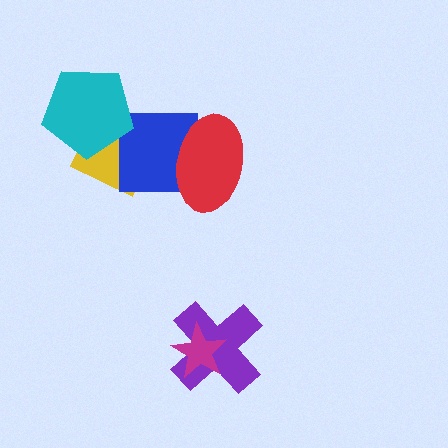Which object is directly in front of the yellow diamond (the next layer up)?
The blue square is directly in front of the yellow diamond.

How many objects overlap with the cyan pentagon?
1 object overlaps with the cyan pentagon.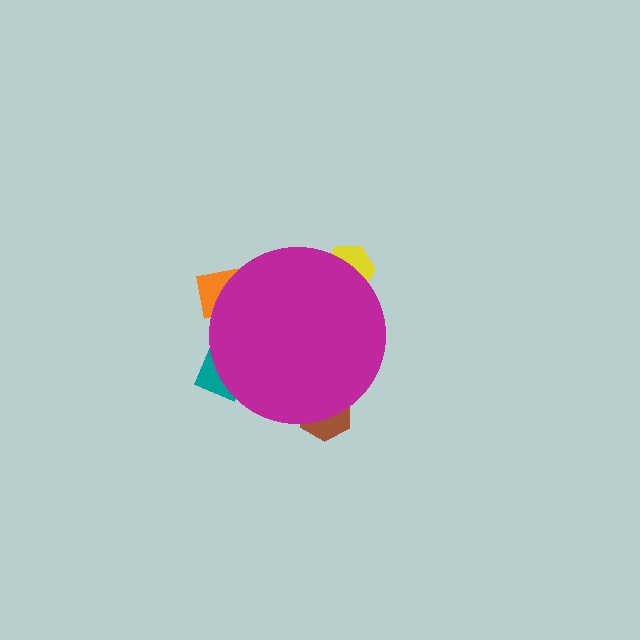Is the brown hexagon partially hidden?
Yes, the brown hexagon is partially hidden behind the magenta circle.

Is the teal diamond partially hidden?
Yes, the teal diamond is partially hidden behind the magenta circle.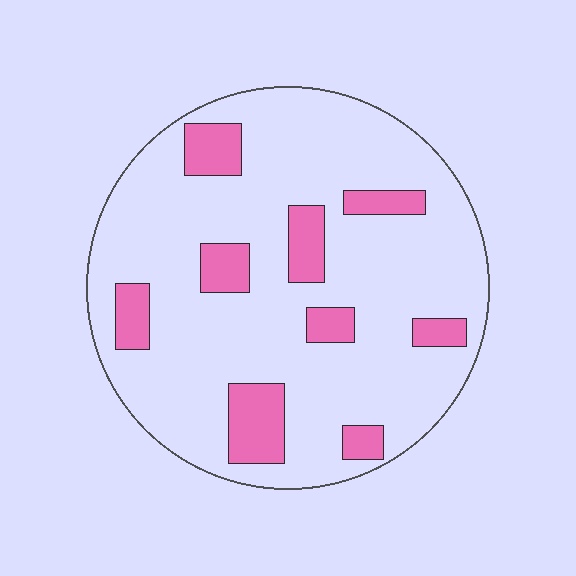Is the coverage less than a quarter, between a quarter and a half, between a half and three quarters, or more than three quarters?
Less than a quarter.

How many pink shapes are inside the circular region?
9.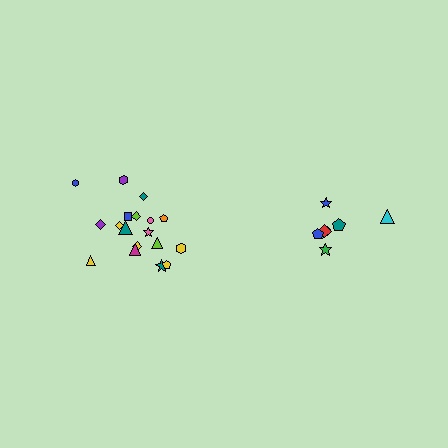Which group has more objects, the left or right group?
The left group.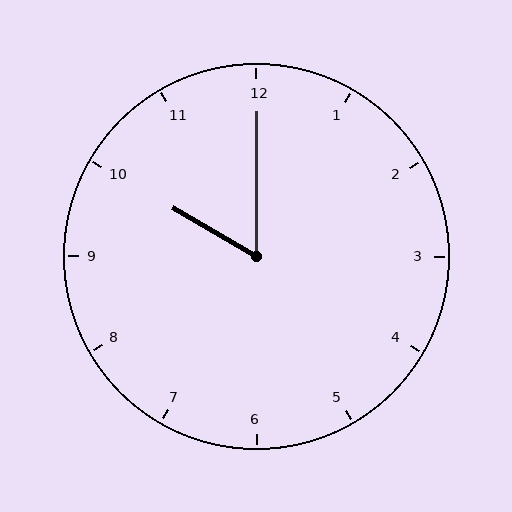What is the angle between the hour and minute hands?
Approximately 60 degrees.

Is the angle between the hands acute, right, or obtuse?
It is acute.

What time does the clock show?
10:00.